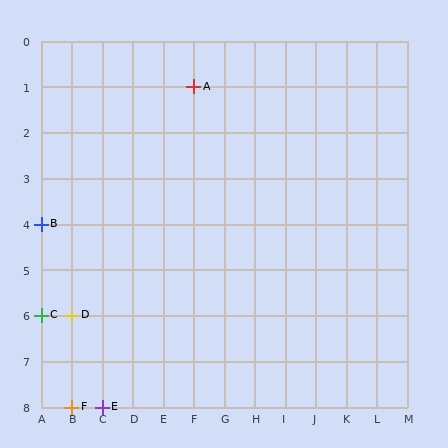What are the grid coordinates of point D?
Point D is at grid coordinates (B, 6).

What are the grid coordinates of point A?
Point A is at grid coordinates (F, 1).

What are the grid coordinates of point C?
Point C is at grid coordinates (A, 6).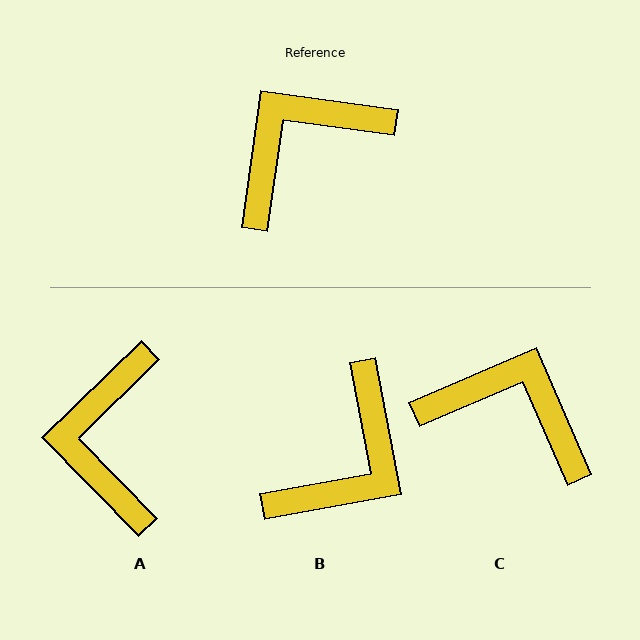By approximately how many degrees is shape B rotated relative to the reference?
Approximately 161 degrees clockwise.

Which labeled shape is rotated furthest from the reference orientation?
B, about 161 degrees away.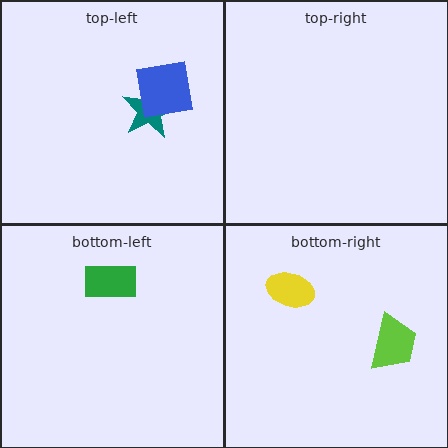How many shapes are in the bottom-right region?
2.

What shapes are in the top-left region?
The teal star, the blue square.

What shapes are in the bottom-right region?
The yellow ellipse, the lime trapezoid.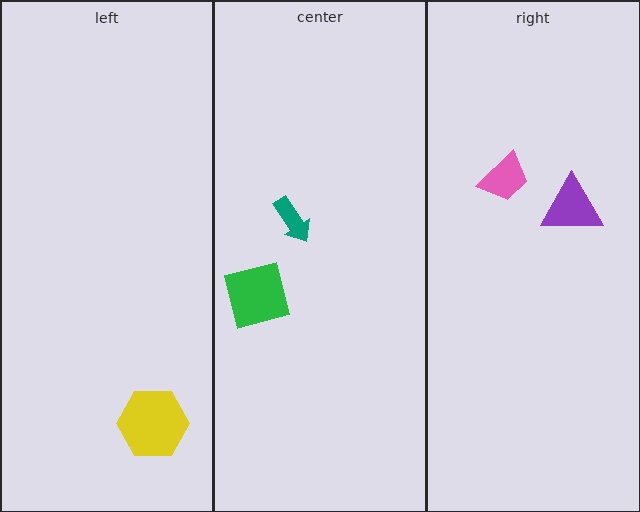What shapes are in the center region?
The green square, the teal arrow.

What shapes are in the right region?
The purple triangle, the pink trapezoid.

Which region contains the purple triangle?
The right region.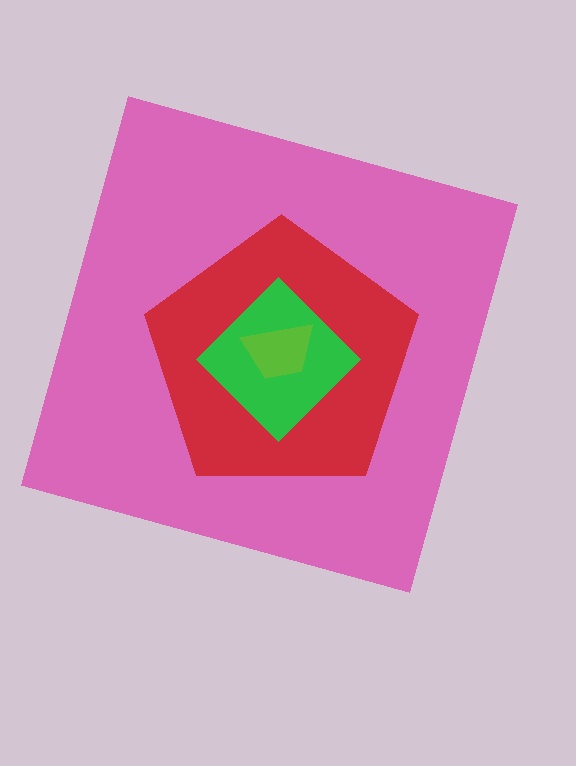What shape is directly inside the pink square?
The red pentagon.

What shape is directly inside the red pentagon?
The green diamond.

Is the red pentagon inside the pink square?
Yes.